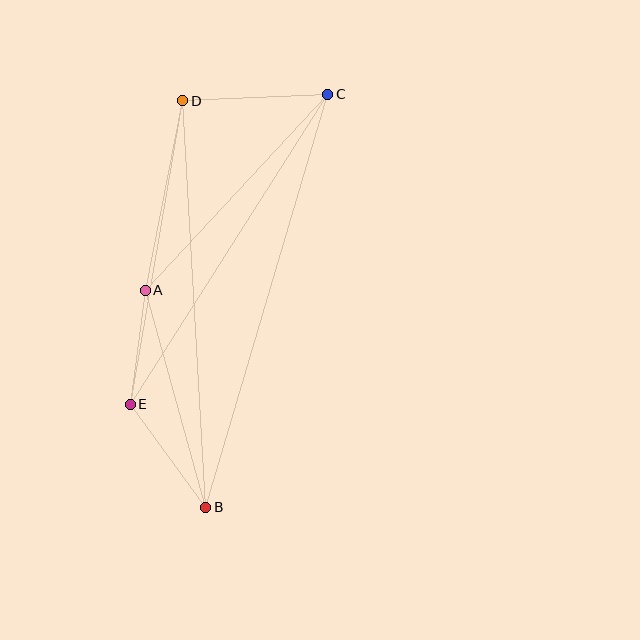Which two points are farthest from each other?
Points B and C are farthest from each other.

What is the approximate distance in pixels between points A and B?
The distance between A and B is approximately 225 pixels.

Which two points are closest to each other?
Points A and E are closest to each other.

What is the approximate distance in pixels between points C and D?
The distance between C and D is approximately 145 pixels.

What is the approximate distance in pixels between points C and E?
The distance between C and E is approximately 368 pixels.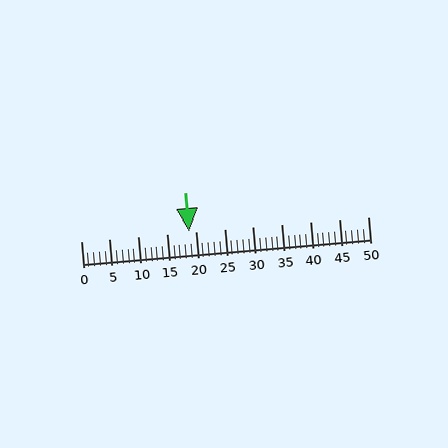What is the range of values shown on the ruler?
The ruler shows values from 0 to 50.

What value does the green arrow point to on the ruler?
The green arrow points to approximately 19.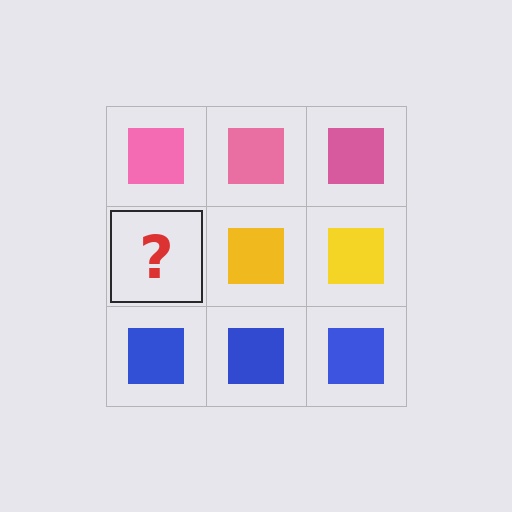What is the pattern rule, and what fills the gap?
The rule is that each row has a consistent color. The gap should be filled with a yellow square.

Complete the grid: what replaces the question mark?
The question mark should be replaced with a yellow square.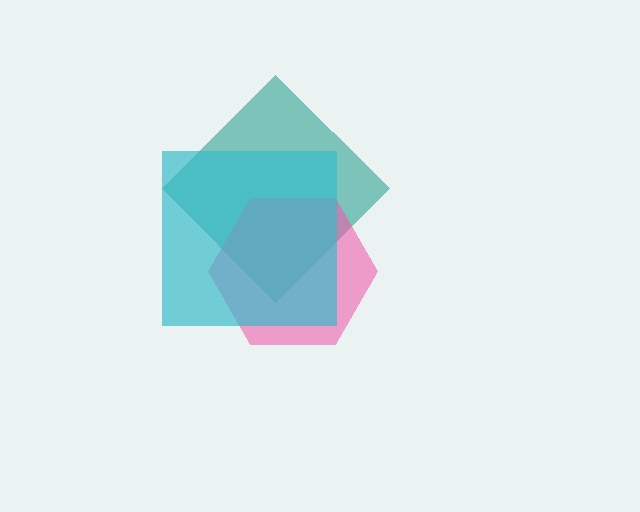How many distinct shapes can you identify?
There are 3 distinct shapes: a teal diamond, a pink hexagon, a cyan square.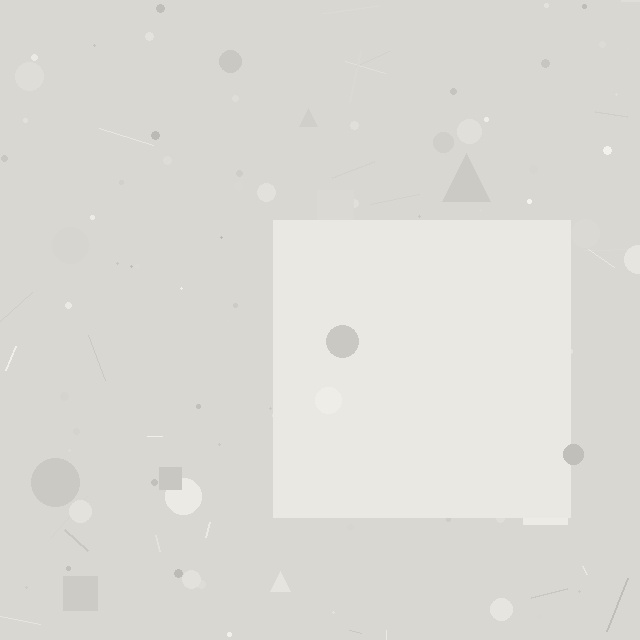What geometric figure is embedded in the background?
A square is embedded in the background.